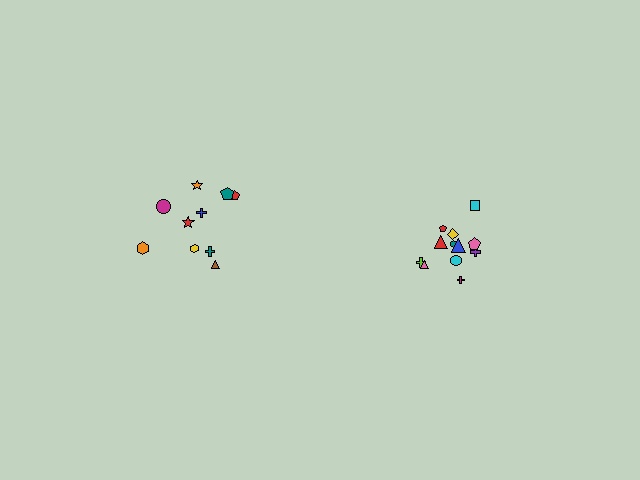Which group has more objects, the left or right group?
The right group.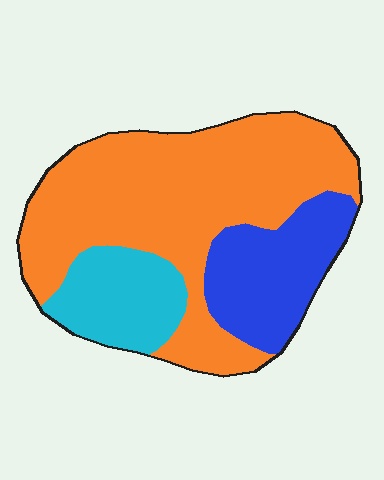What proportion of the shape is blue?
Blue takes up about one fifth (1/5) of the shape.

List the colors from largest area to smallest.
From largest to smallest: orange, blue, cyan.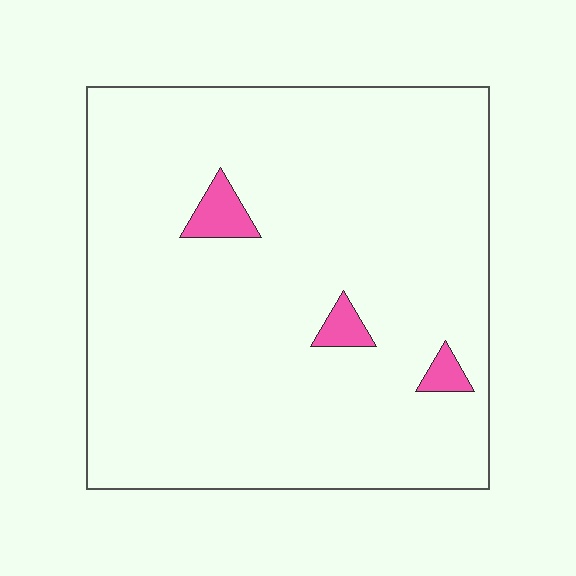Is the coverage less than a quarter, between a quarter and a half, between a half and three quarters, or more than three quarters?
Less than a quarter.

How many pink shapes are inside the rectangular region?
3.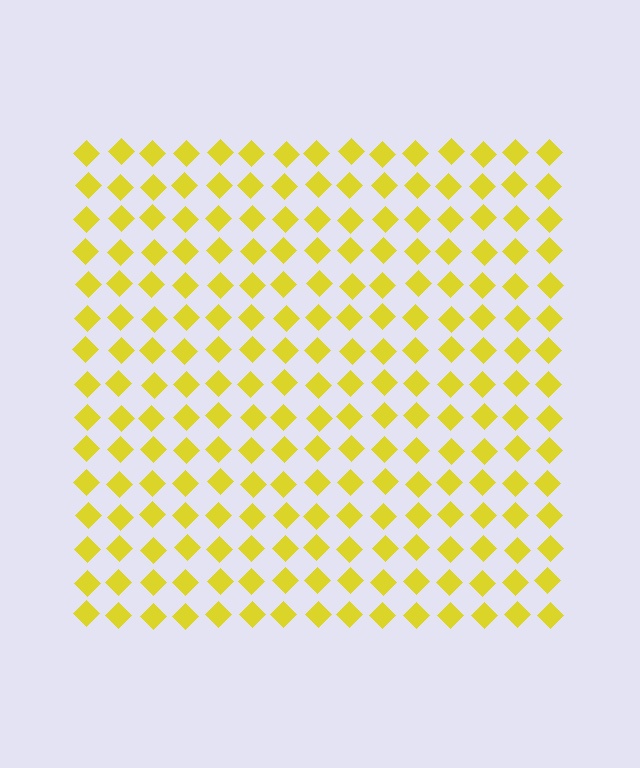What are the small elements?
The small elements are diamonds.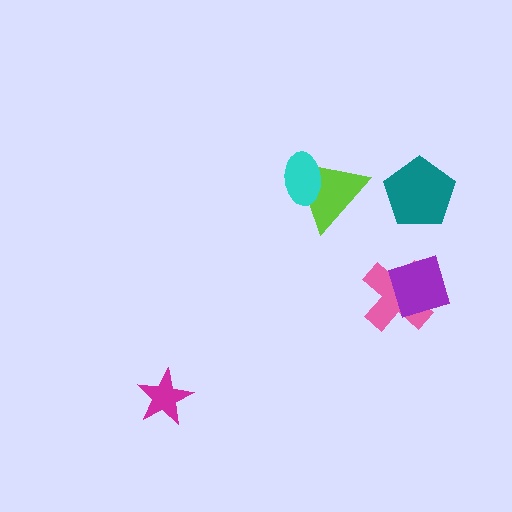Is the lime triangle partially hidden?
Yes, it is partially covered by another shape.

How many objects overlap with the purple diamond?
1 object overlaps with the purple diamond.